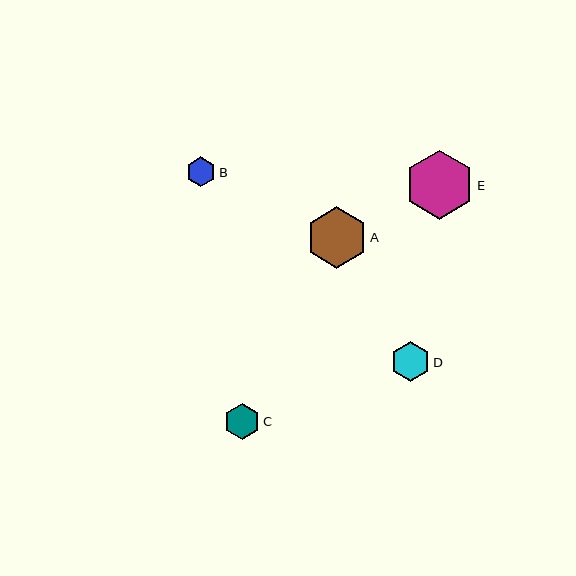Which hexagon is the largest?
Hexagon E is the largest with a size of approximately 69 pixels.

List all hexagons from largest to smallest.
From largest to smallest: E, A, D, C, B.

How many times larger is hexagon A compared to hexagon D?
Hexagon A is approximately 1.6 times the size of hexagon D.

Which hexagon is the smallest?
Hexagon B is the smallest with a size of approximately 30 pixels.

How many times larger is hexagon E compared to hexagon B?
Hexagon E is approximately 2.3 times the size of hexagon B.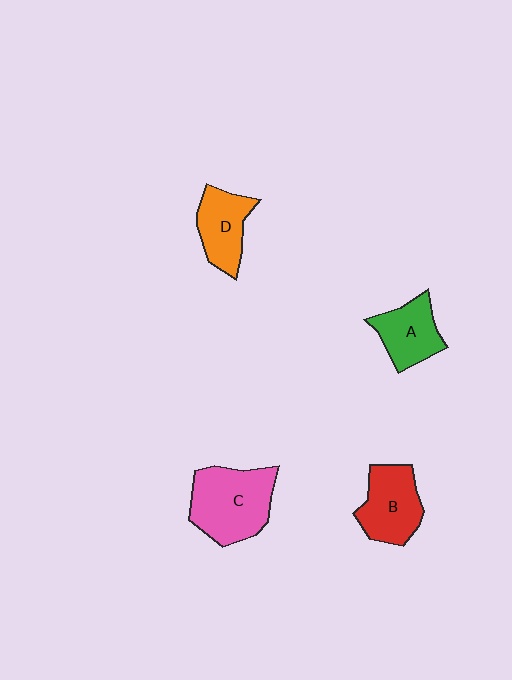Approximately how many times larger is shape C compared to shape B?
Approximately 1.3 times.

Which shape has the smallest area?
Shape A (green).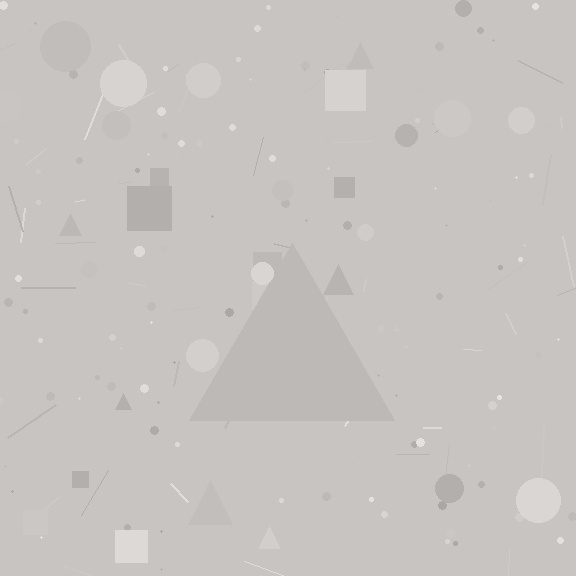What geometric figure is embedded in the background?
A triangle is embedded in the background.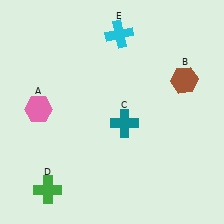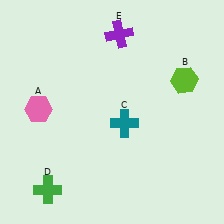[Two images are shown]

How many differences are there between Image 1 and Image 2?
There are 2 differences between the two images.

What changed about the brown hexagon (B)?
In Image 1, B is brown. In Image 2, it changed to lime.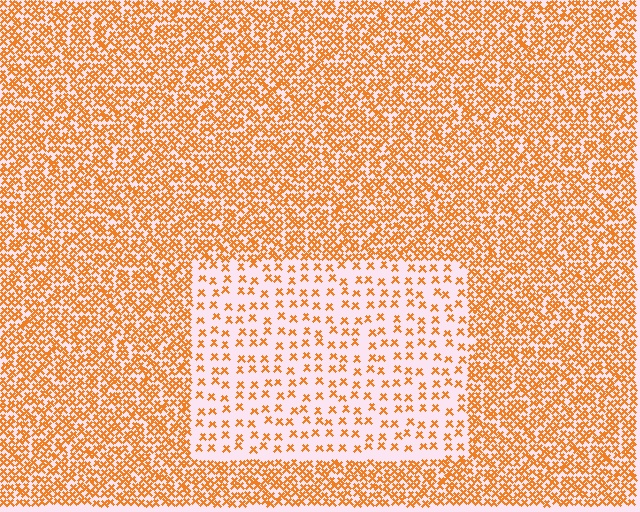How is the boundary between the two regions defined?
The boundary is defined by a change in element density (approximately 2.9x ratio). All elements are the same color, size, and shape.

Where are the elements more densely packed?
The elements are more densely packed outside the rectangle boundary.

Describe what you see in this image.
The image contains small orange elements arranged at two different densities. A rectangle-shaped region is visible where the elements are less densely packed than the surrounding area.